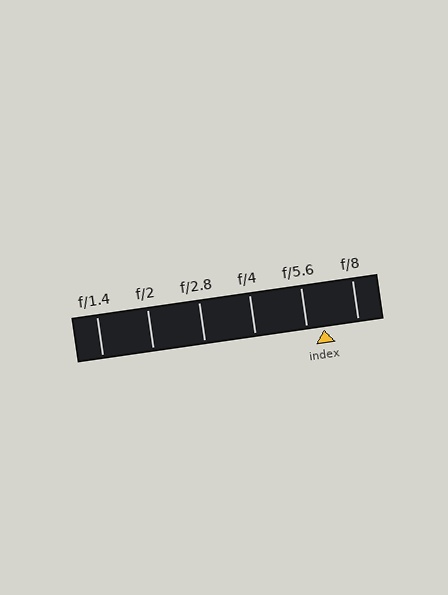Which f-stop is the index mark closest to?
The index mark is closest to f/5.6.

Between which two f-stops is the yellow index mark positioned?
The index mark is between f/5.6 and f/8.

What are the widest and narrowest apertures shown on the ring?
The widest aperture shown is f/1.4 and the narrowest is f/8.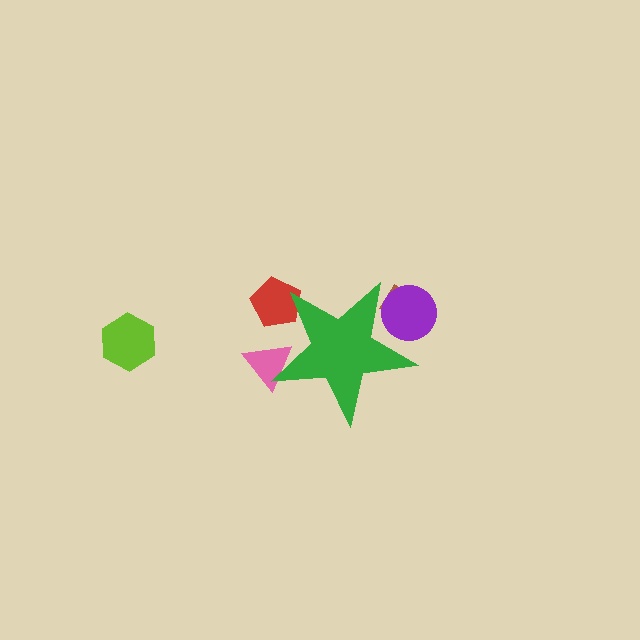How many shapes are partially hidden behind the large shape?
4 shapes are partially hidden.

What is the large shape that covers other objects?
A green star.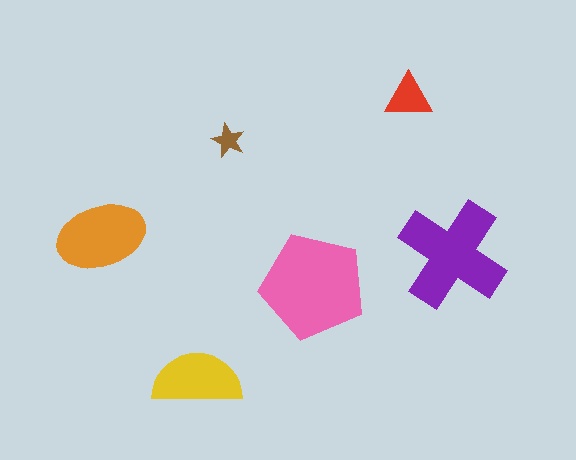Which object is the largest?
The pink pentagon.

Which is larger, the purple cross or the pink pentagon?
The pink pentagon.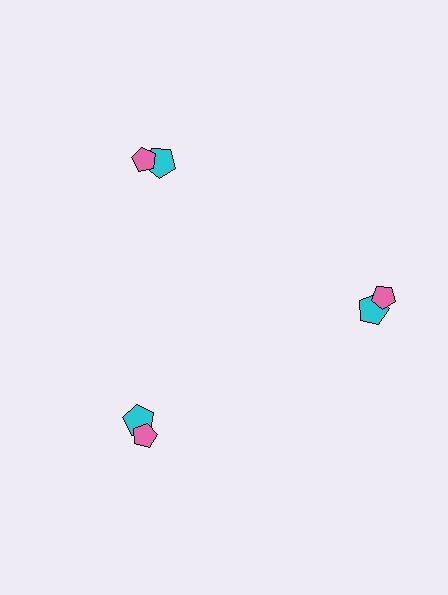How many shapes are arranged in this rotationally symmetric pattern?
There are 6 shapes, arranged in 3 groups of 2.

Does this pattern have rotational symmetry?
Yes, this pattern has 3-fold rotational symmetry. It looks the same after rotating 120 degrees around the center.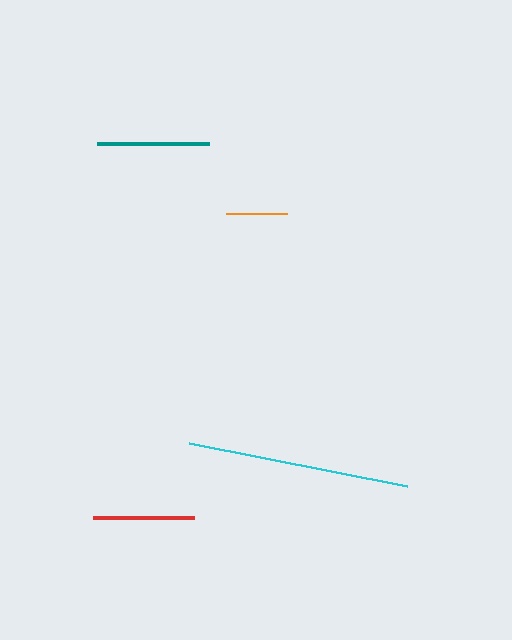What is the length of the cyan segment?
The cyan segment is approximately 222 pixels long.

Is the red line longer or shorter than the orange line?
The red line is longer than the orange line.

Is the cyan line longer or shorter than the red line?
The cyan line is longer than the red line.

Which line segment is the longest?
The cyan line is the longest at approximately 222 pixels.